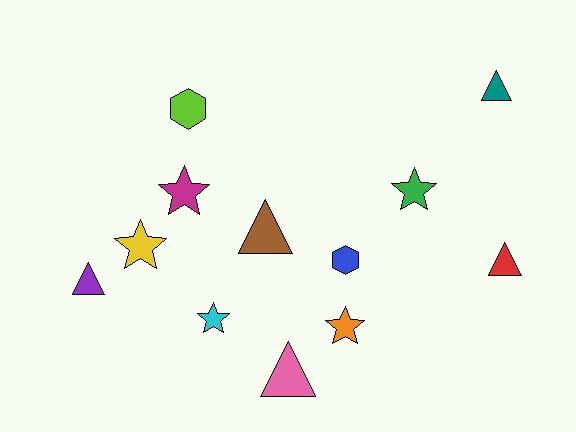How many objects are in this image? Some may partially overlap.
There are 12 objects.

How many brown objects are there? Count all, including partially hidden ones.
There is 1 brown object.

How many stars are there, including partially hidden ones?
There are 5 stars.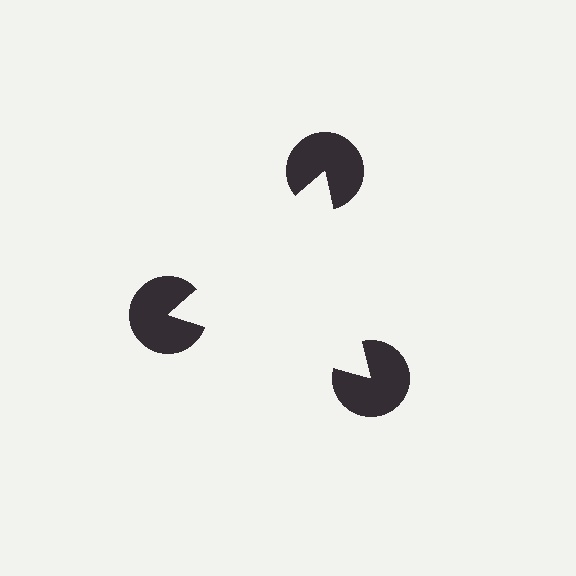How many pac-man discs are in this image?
There are 3 — one at each vertex of the illusory triangle.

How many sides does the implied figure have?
3 sides.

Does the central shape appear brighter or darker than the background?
It typically appears slightly brighter than the background, even though no actual brightness change is drawn.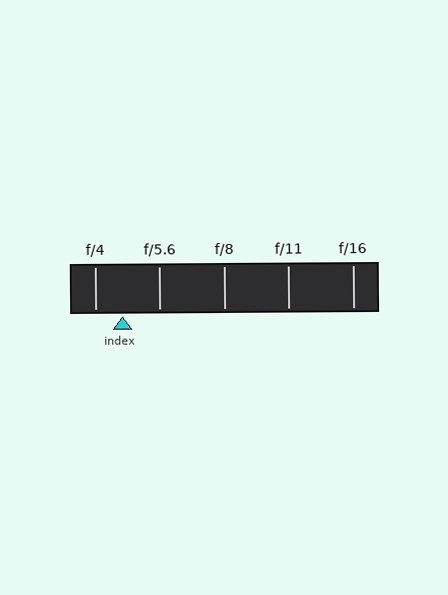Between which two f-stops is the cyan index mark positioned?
The index mark is between f/4 and f/5.6.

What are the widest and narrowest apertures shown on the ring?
The widest aperture shown is f/4 and the narrowest is f/16.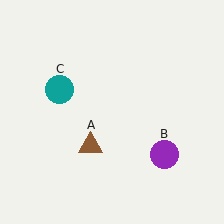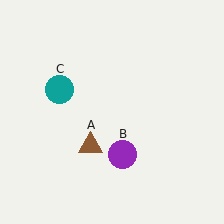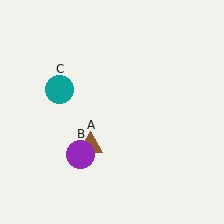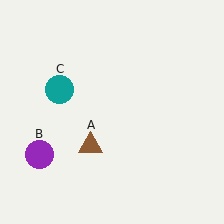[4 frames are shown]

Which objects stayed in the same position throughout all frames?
Brown triangle (object A) and teal circle (object C) remained stationary.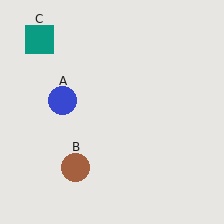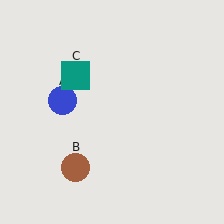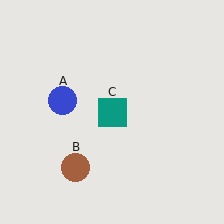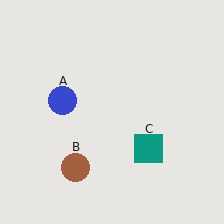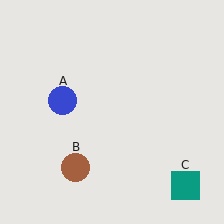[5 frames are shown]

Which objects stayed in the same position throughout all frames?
Blue circle (object A) and brown circle (object B) remained stationary.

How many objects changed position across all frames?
1 object changed position: teal square (object C).